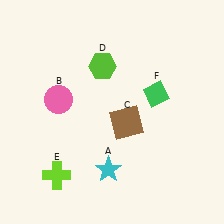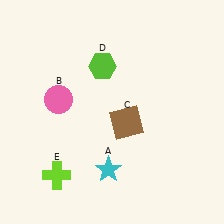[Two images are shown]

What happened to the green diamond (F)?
The green diamond (F) was removed in Image 2. It was in the top-right area of Image 1.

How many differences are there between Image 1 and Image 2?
There is 1 difference between the two images.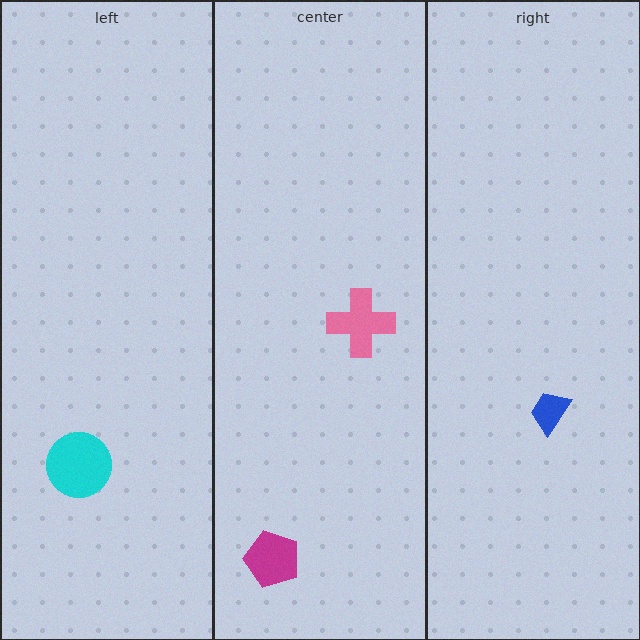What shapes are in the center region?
The magenta pentagon, the pink cross.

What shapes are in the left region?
The cyan circle.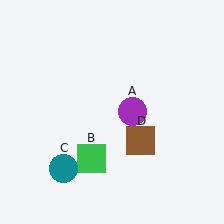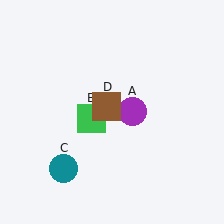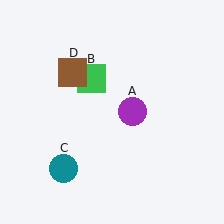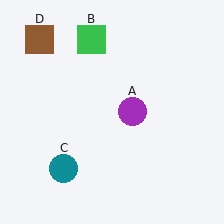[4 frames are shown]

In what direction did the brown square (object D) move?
The brown square (object D) moved up and to the left.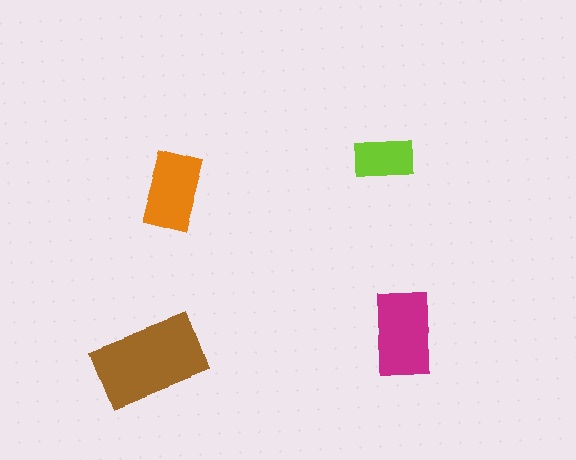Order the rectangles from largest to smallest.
the brown one, the magenta one, the orange one, the lime one.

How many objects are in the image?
There are 4 objects in the image.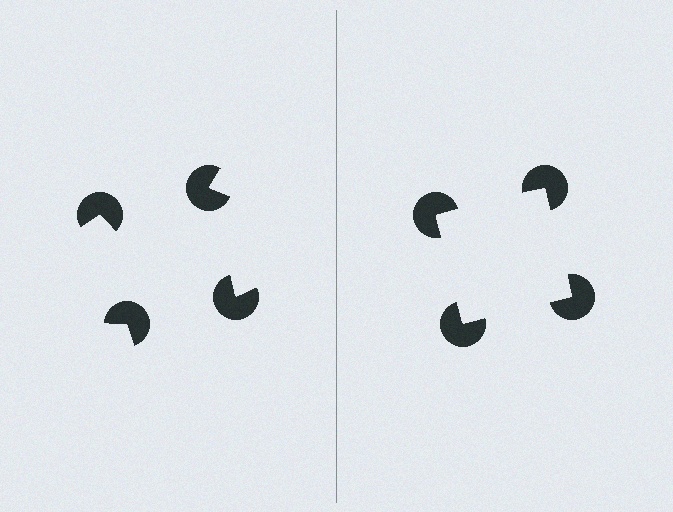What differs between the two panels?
The pac-man discs are positioned identically on both sides; only the wedge orientations differ. On the right they align to a square; on the left they are misaligned.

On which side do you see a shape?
An illusory square appears on the right side. On the left side the wedge cuts are rotated, so no coherent shape forms.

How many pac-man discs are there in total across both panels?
8 — 4 on each side.